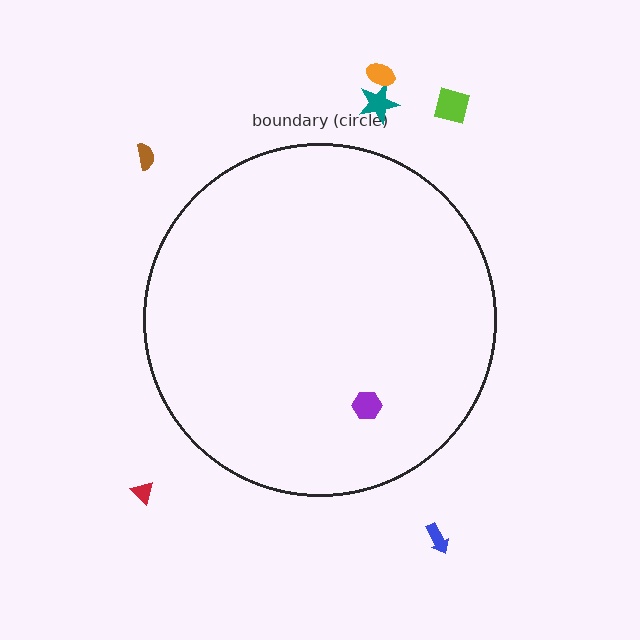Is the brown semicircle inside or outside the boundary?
Outside.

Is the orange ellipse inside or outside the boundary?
Outside.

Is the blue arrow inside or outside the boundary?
Outside.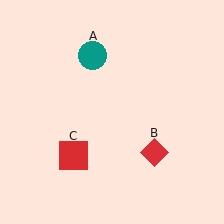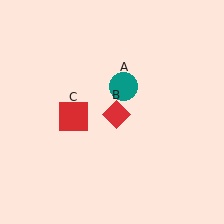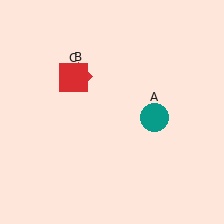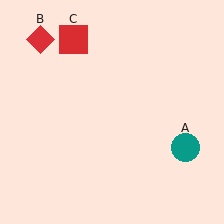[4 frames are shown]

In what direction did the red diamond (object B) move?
The red diamond (object B) moved up and to the left.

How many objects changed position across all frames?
3 objects changed position: teal circle (object A), red diamond (object B), red square (object C).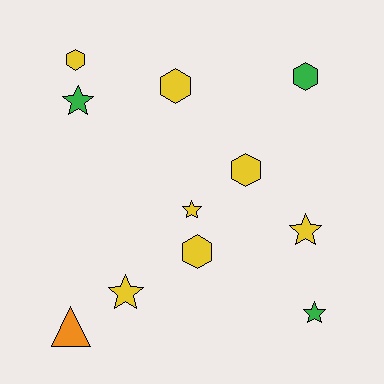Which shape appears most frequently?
Star, with 5 objects.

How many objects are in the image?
There are 11 objects.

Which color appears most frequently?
Yellow, with 7 objects.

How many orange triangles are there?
There is 1 orange triangle.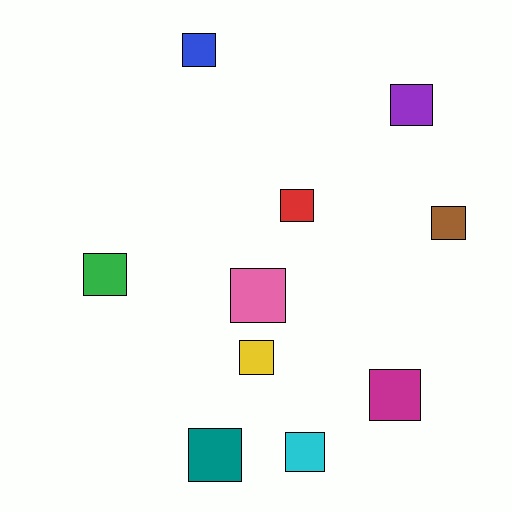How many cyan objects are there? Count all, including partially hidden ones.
There is 1 cyan object.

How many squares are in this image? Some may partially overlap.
There are 10 squares.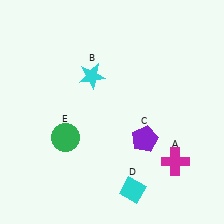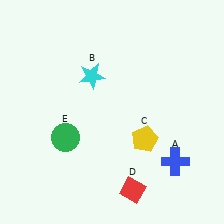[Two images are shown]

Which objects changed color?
A changed from magenta to blue. C changed from purple to yellow. D changed from cyan to red.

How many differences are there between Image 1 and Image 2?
There are 3 differences between the two images.